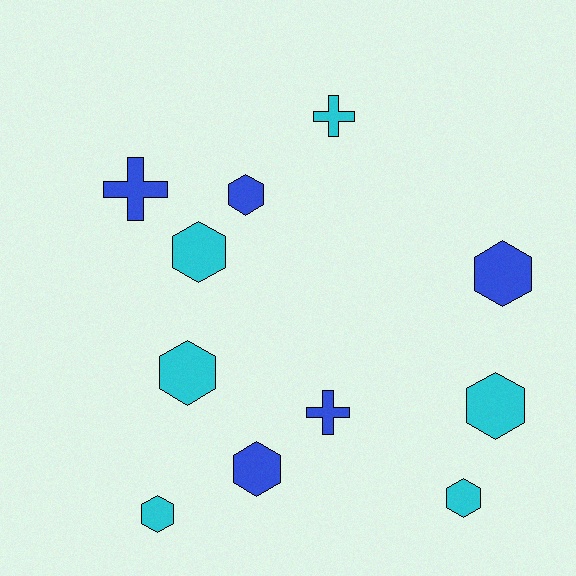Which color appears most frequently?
Cyan, with 6 objects.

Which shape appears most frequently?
Hexagon, with 8 objects.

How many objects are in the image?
There are 11 objects.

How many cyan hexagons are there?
There are 5 cyan hexagons.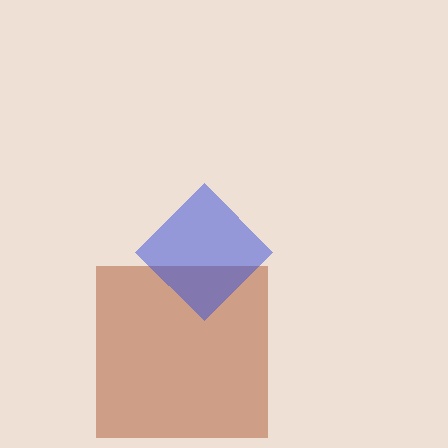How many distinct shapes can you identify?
There are 2 distinct shapes: a brown square, a blue diamond.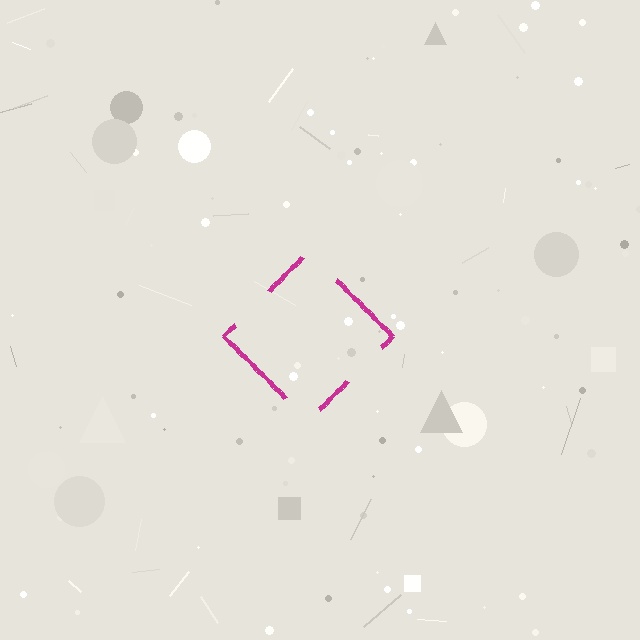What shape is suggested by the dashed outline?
The dashed outline suggests a diamond.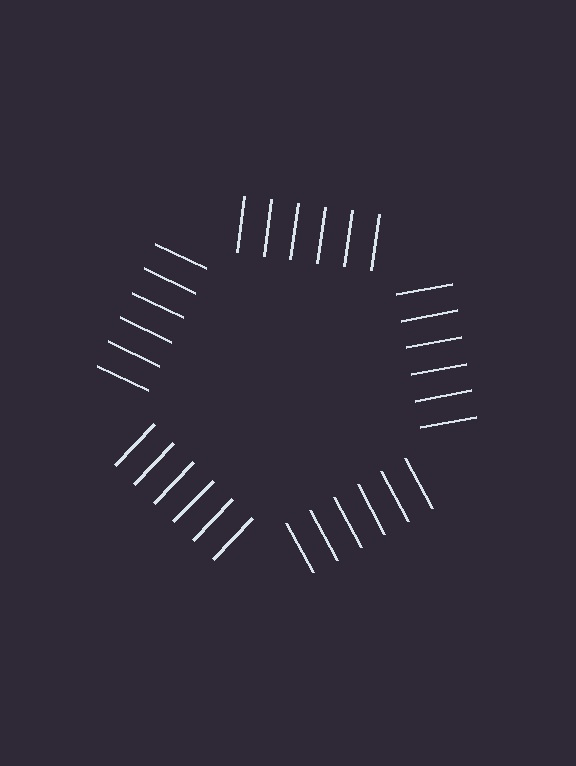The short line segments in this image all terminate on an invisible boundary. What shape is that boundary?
An illusory pentagon — the line segments terminate on its edges but no continuous stroke is drawn.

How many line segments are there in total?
30 — 6 along each of the 5 edges.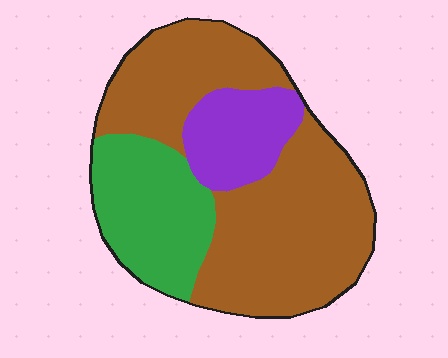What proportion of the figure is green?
Green covers roughly 25% of the figure.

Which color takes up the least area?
Purple, at roughly 15%.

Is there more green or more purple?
Green.